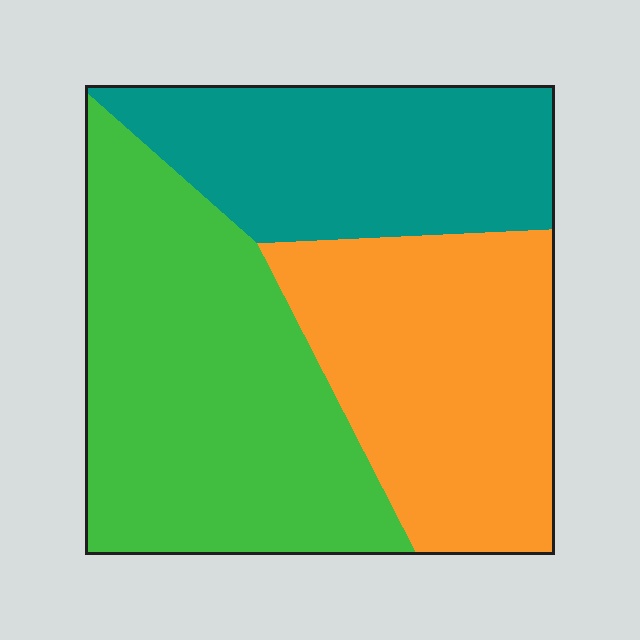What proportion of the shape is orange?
Orange takes up about one third (1/3) of the shape.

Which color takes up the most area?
Green, at roughly 40%.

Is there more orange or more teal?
Orange.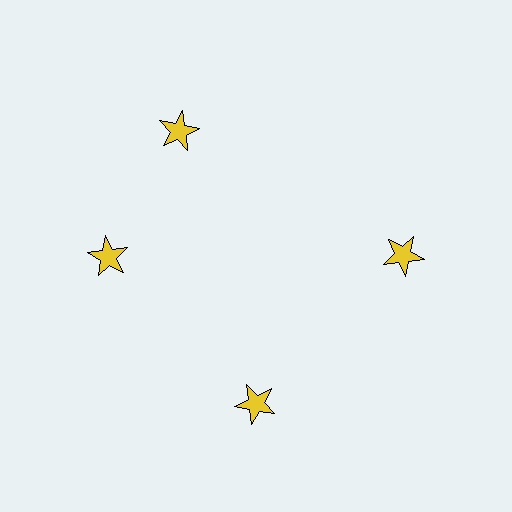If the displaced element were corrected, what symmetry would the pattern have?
It would have 4-fold rotational symmetry — the pattern would map onto itself every 90 degrees.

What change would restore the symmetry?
The symmetry would be restored by rotating it back into even spacing with its neighbors so that all 4 stars sit at equal angles and equal distance from the center.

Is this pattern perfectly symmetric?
No. The 4 yellow stars are arranged in a ring, but one element near the 12 o'clock position is rotated out of alignment along the ring, breaking the 4-fold rotational symmetry.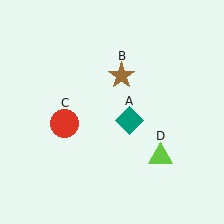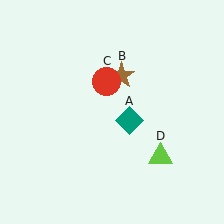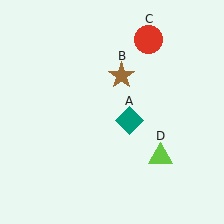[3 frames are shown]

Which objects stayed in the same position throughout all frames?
Teal diamond (object A) and brown star (object B) and lime triangle (object D) remained stationary.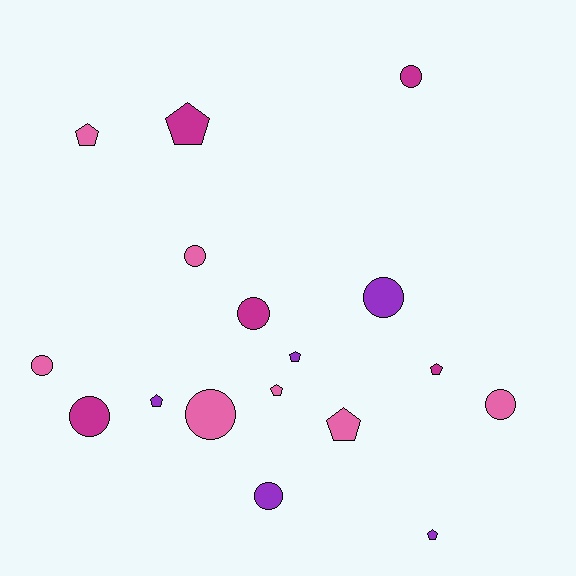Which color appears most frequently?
Pink, with 7 objects.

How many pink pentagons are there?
There are 3 pink pentagons.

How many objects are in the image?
There are 17 objects.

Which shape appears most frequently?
Circle, with 9 objects.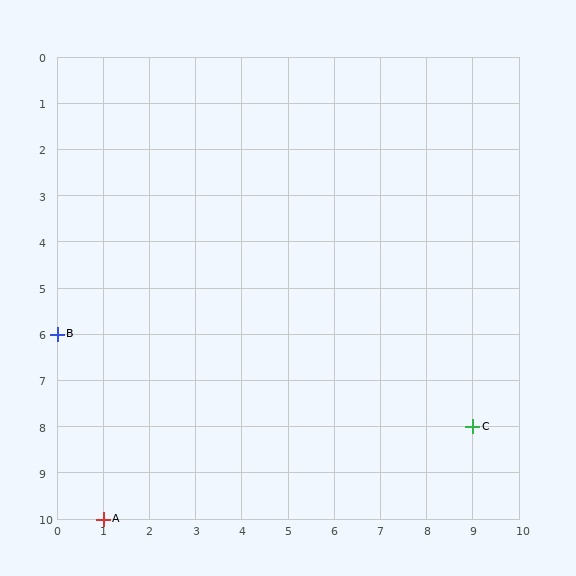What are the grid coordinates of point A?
Point A is at grid coordinates (1, 10).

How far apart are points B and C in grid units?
Points B and C are 9 columns and 2 rows apart (about 9.2 grid units diagonally).